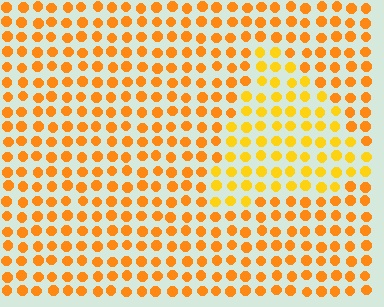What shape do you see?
I see a triangle.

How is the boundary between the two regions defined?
The boundary is defined purely by a slight shift in hue (about 19 degrees). Spacing, size, and orientation are identical on both sides.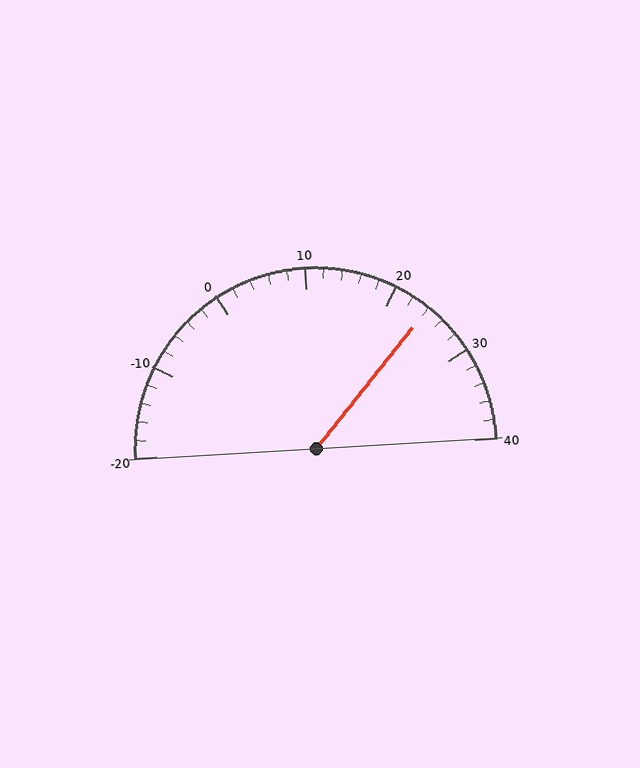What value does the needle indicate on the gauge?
The needle indicates approximately 24.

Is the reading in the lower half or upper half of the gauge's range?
The reading is in the upper half of the range (-20 to 40).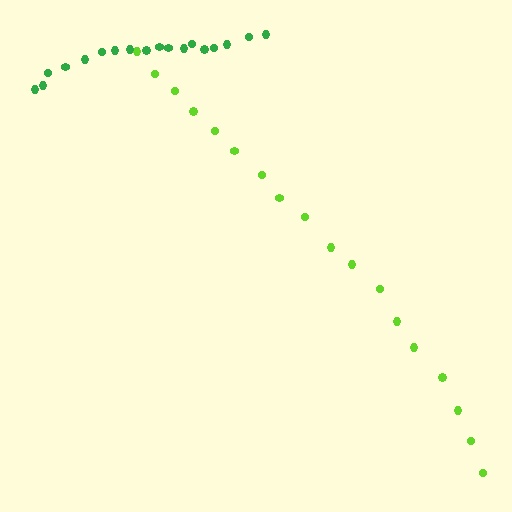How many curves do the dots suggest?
There are 2 distinct paths.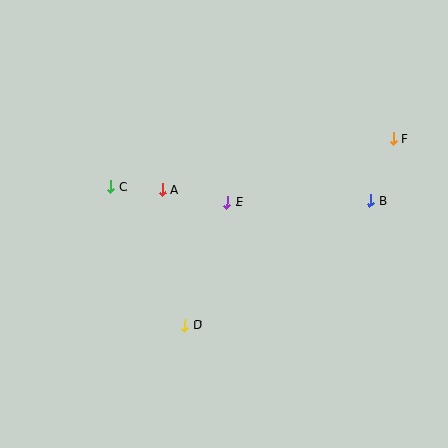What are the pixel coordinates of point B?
Point B is at (371, 201).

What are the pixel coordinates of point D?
Point D is at (185, 325).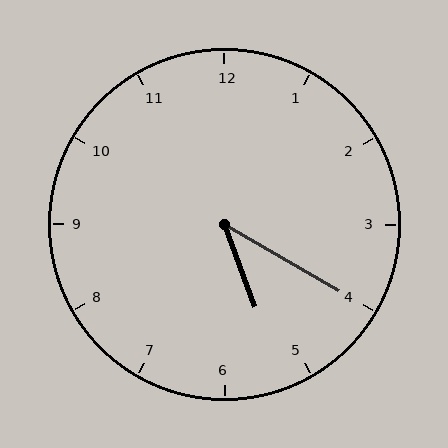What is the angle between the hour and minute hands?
Approximately 40 degrees.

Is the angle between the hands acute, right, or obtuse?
It is acute.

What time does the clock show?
5:20.